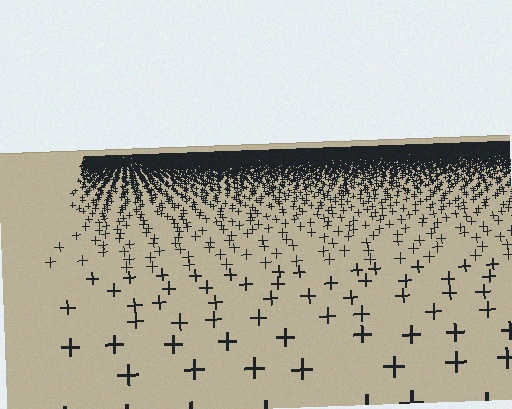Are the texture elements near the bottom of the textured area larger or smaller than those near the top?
Larger. Near the bottom, elements are closer to the viewer and appear at a bigger on-screen size.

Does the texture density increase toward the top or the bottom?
Density increases toward the top.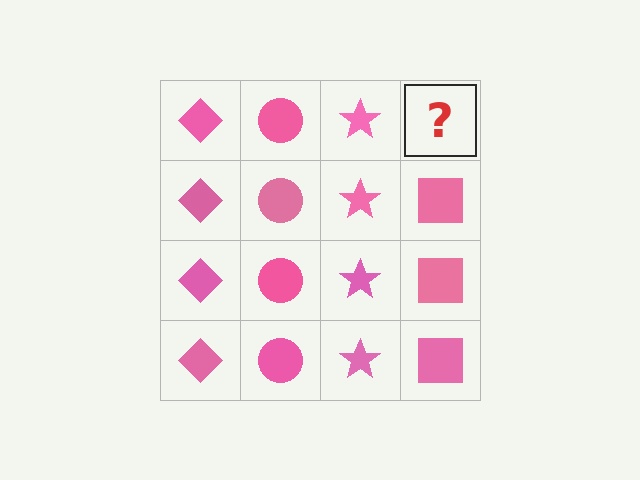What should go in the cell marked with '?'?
The missing cell should contain a pink square.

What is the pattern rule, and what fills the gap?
The rule is that each column has a consistent shape. The gap should be filled with a pink square.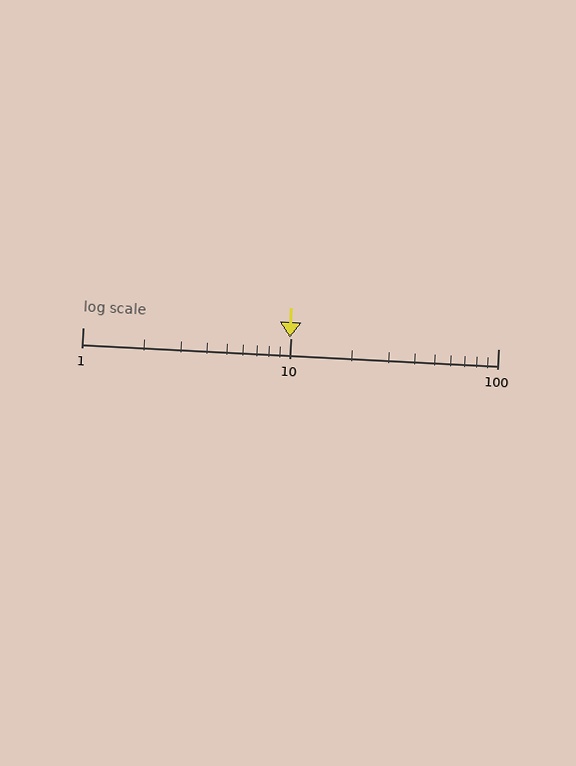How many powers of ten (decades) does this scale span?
The scale spans 2 decades, from 1 to 100.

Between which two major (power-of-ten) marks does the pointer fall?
The pointer is between 1 and 10.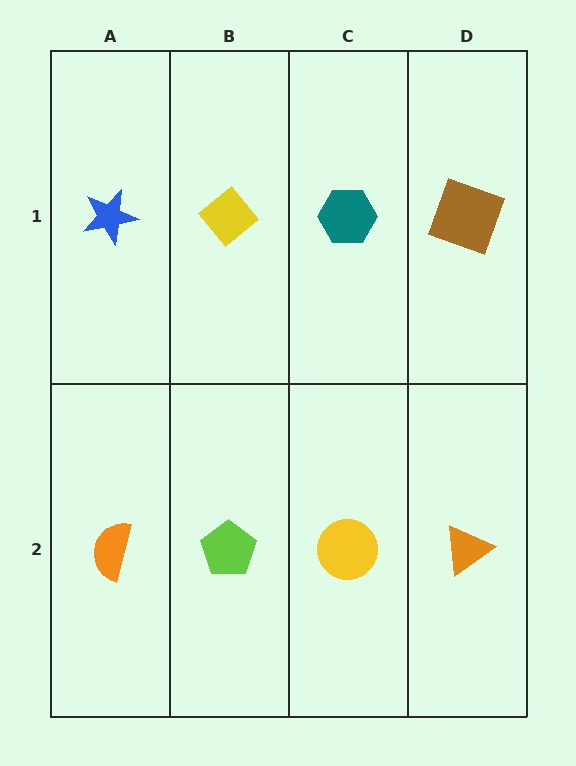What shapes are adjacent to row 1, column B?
A lime pentagon (row 2, column B), a blue star (row 1, column A), a teal hexagon (row 1, column C).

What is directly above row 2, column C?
A teal hexagon.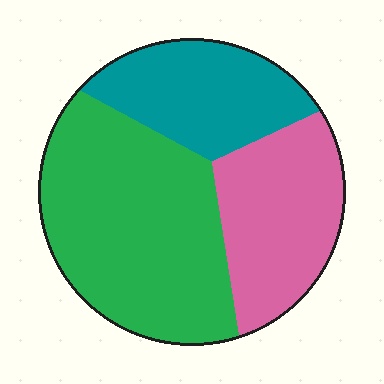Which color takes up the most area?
Green, at roughly 50%.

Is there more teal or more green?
Green.